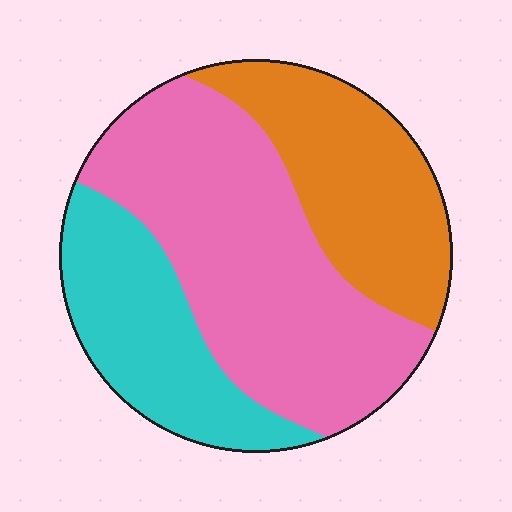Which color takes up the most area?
Pink, at roughly 50%.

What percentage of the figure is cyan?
Cyan takes up less than a quarter of the figure.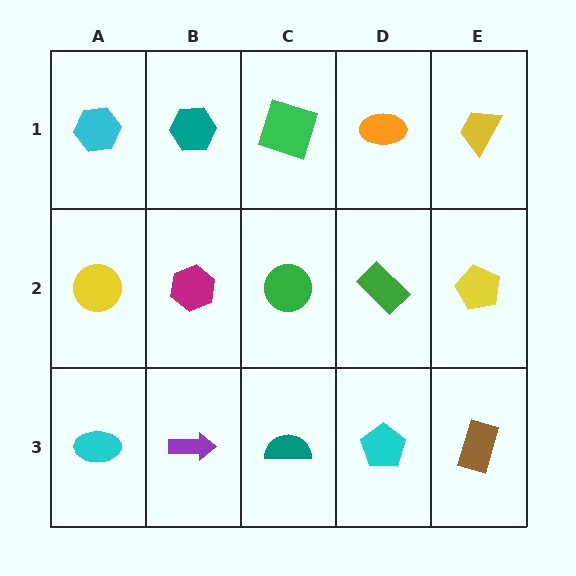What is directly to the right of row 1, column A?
A teal hexagon.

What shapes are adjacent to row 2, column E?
A yellow trapezoid (row 1, column E), a brown rectangle (row 3, column E), a green rectangle (row 2, column D).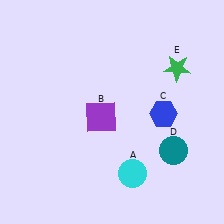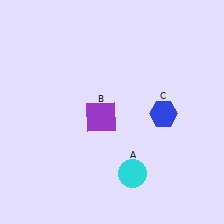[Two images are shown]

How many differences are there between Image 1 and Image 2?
There are 2 differences between the two images.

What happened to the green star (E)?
The green star (E) was removed in Image 2. It was in the top-right area of Image 1.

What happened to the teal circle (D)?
The teal circle (D) was removed in Image 2. It was in the bottom-right area of Image 1.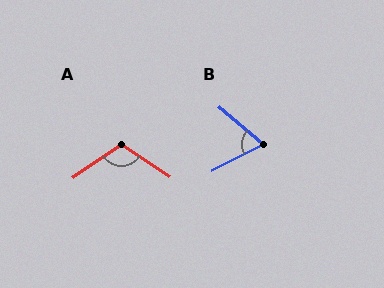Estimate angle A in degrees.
Approximately 112 degrees.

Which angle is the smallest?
B, at approximately 67 degrees.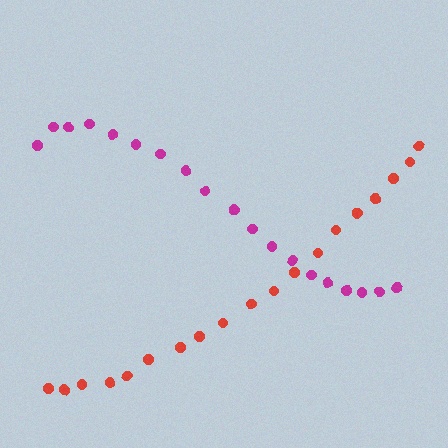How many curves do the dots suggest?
There are 2 distinct paths.